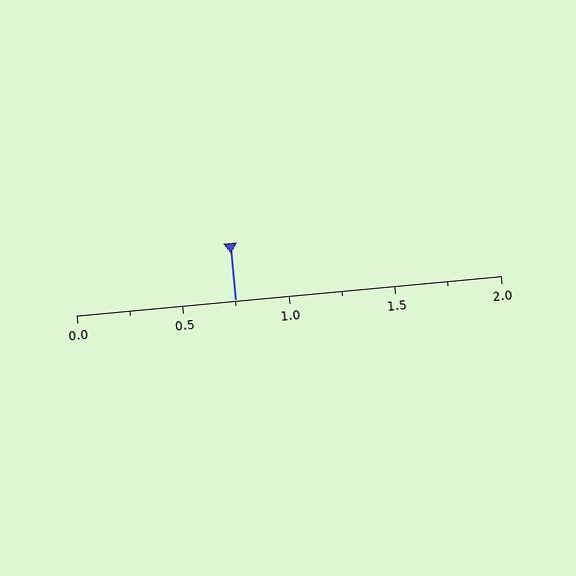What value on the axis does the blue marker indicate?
The marker indicates approximately 0.75.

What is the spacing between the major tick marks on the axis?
The major ticks are spaced 0.5 apart.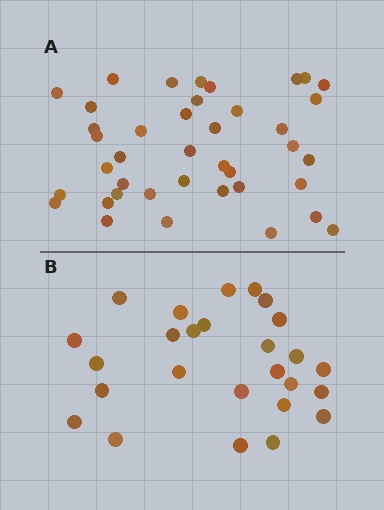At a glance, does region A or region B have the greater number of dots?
Region A (the top region) has more dots.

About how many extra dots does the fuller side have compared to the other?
Region A has approximately 15 more dots than region B.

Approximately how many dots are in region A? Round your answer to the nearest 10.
About 40 dots.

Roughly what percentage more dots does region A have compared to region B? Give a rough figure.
About 55% more.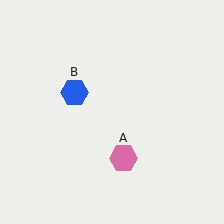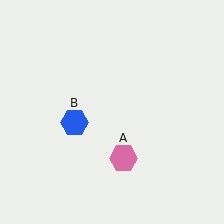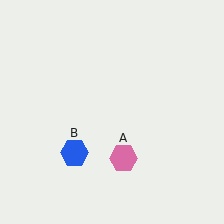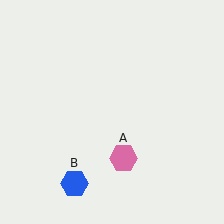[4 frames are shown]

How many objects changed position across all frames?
1 object changed position: blue hexagon (object B).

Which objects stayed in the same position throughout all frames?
Pink hexagon (object A) remained stationary.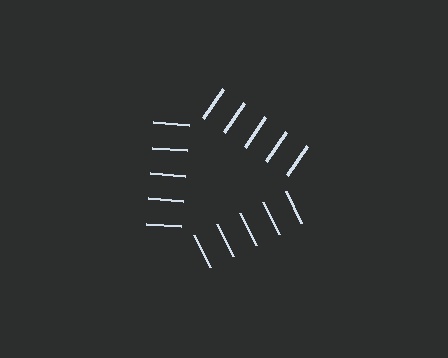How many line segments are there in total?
15 — 5 along each of the 3 edges.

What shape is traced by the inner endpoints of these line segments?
An illusory triangle — the line segments terminate on its edges but no continuous stroke is drawn.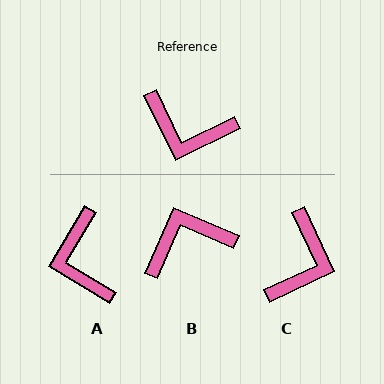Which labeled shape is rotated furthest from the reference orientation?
B, about 139 degrees away.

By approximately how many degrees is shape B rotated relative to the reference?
Approximately 139 degrees clockwise.